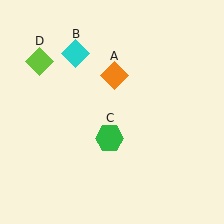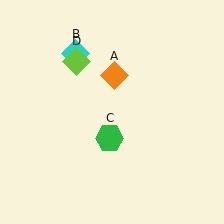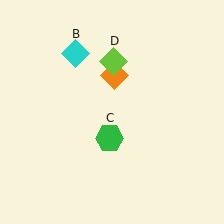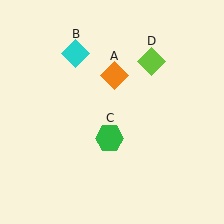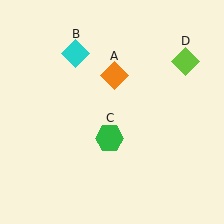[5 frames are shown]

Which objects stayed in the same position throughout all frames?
Orange diamond (object A) and cyan diamond (object B) and green hexagon (object C) remained stationary.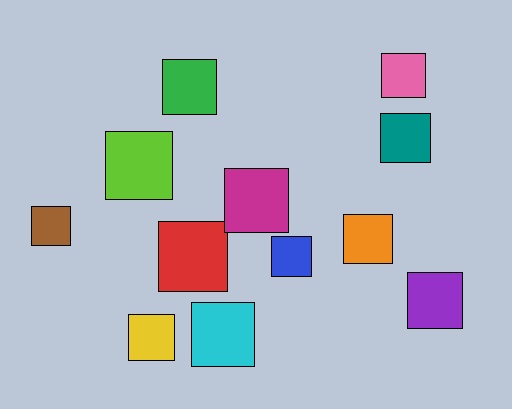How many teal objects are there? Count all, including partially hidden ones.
There is 1 teal object.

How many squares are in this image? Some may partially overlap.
There are 12 squares.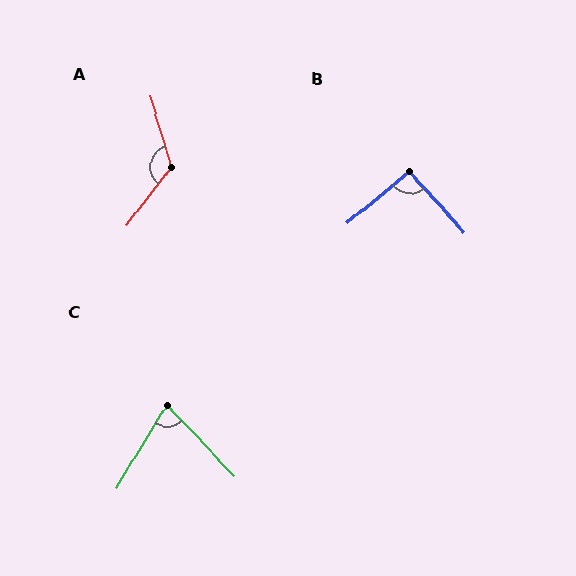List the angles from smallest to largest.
C (75°), B (92°), A (125°).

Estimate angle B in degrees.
Approximately 92 degrees.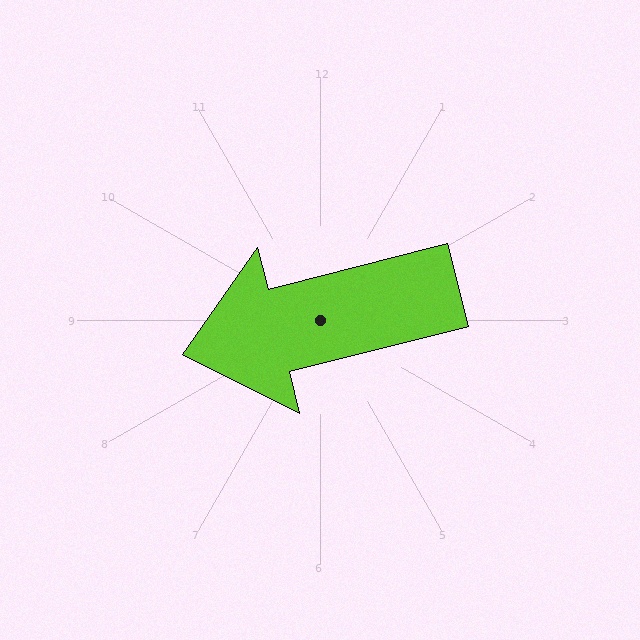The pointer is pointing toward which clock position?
Roughly 9 o'clock.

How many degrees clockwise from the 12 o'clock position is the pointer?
Approximately 256 degrees.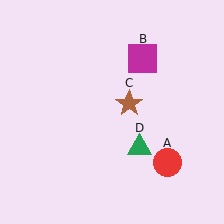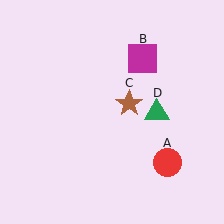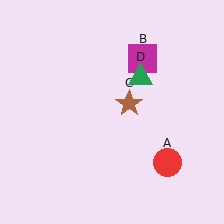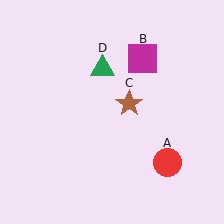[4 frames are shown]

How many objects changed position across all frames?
1 object changed position: green triangle (object D).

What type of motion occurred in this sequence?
The green triangle (object D) rotated counterclockwise around the center of the scene.